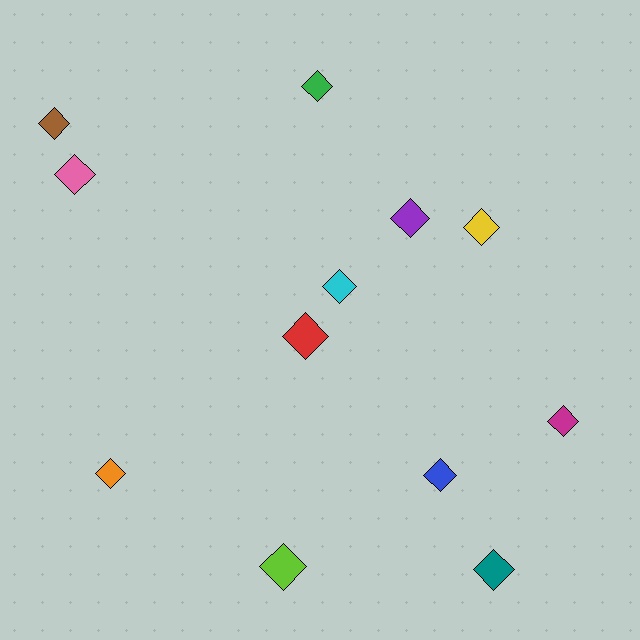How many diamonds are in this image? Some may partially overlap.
There are 12 diamonds.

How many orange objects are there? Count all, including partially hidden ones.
There is 1 orange object.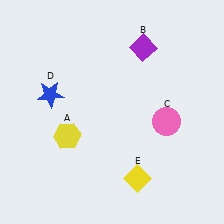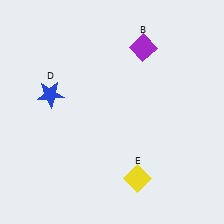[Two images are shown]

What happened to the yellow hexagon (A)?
The yellow hexagon (A) was removed in Image 2. It was in the bottom-left area of Image 1.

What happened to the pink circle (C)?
The pink circle (C) was removed in Image 2. It was in the bottom-right area of Image 1.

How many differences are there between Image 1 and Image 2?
There are 2 differences between the two images.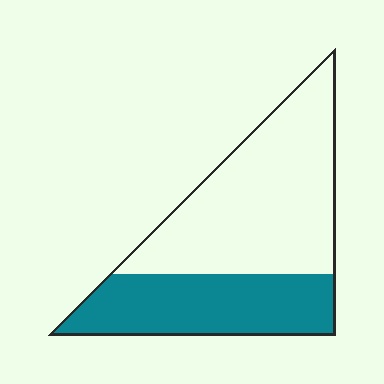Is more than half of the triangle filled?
No.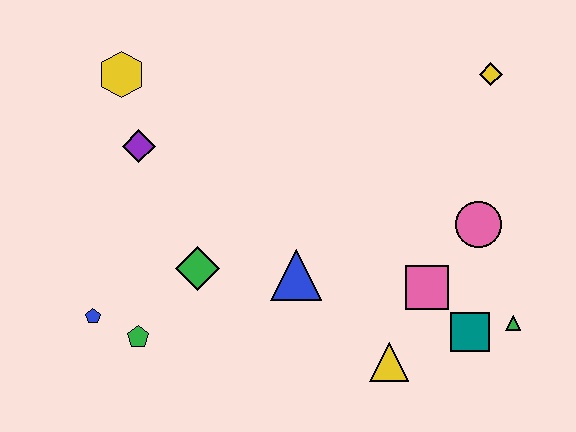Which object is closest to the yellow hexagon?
The purple diamond is closest to the yellow hexagon.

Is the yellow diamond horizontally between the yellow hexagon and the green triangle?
Yes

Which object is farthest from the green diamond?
The yellow diamond is farthest from the green diamond.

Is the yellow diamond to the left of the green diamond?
No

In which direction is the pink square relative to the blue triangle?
The pink square is to the right of the blue triangle.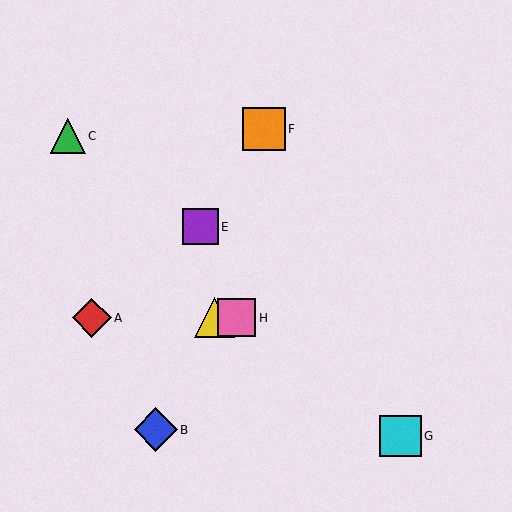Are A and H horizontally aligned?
Yes, both are at y≈318.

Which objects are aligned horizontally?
Objects A, D, H are aligned horizontally.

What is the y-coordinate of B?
Object B is at y≈430.